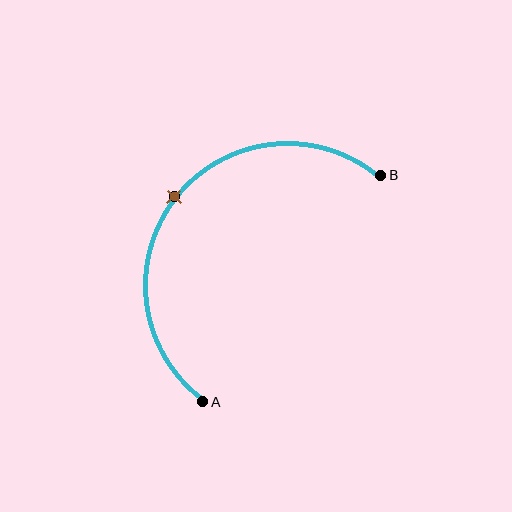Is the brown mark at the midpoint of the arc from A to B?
Yes. The brown mark lies on the arc at equal arc-length from both A and B — it is the arc midpoint.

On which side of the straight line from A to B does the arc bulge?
The arc bulges above and to the left of the straight line connecting A and B.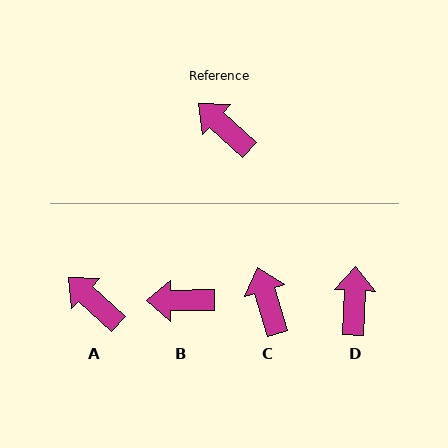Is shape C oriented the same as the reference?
No, it is off by about 30 degrees.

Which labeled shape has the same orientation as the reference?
A.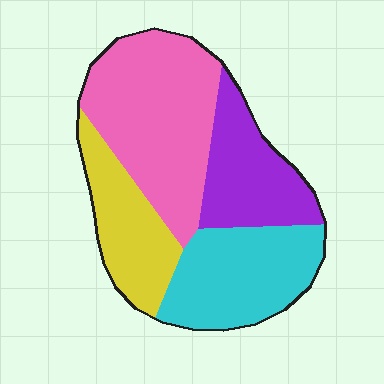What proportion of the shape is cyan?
Cyan covers 25% of the shape.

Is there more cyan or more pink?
Pink.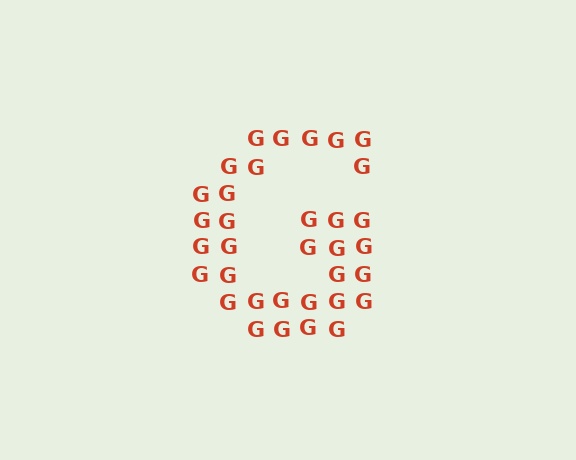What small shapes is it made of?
It is made of small letter G's.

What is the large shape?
The large shape is the letter G.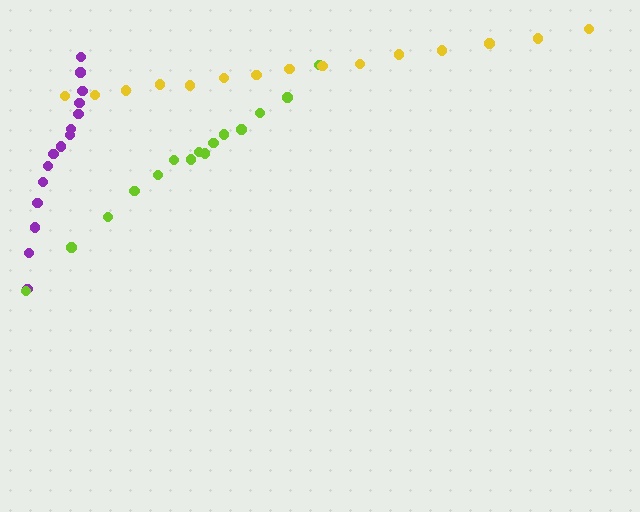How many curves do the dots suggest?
There are 3 distinct paths.